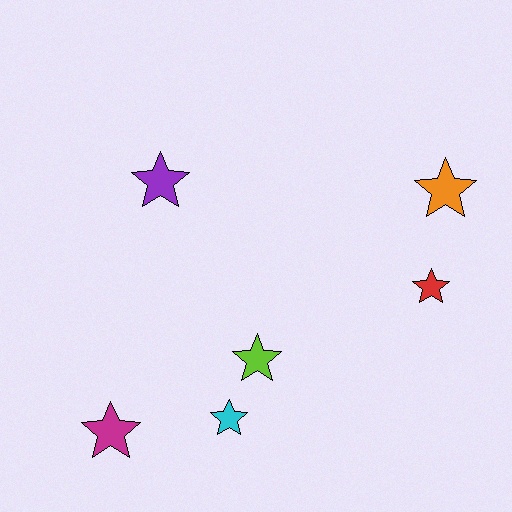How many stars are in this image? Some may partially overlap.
There are 6 stars.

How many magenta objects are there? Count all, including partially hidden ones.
There is 1 magenta object.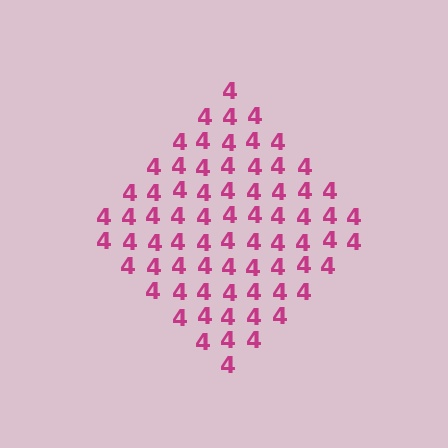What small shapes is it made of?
It is made of small digit 4's.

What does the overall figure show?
The overall figure shows a diamond.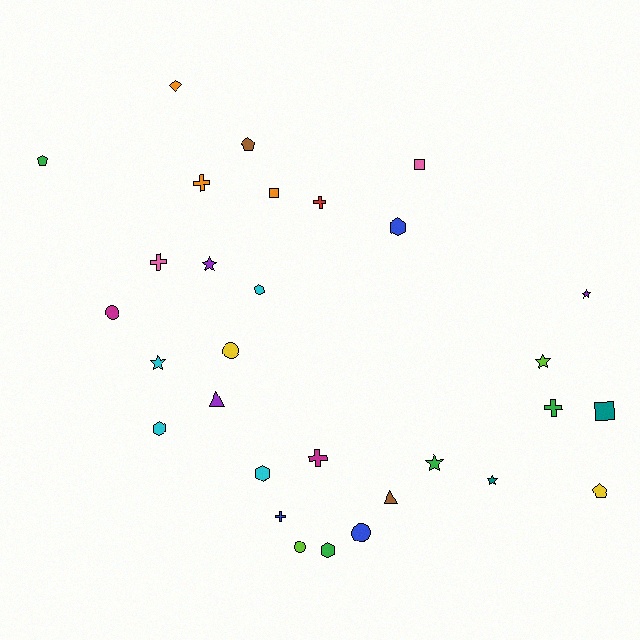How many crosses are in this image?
There are 6 crosses.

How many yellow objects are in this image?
There are 2 yellow objects.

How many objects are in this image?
There are 30 objects.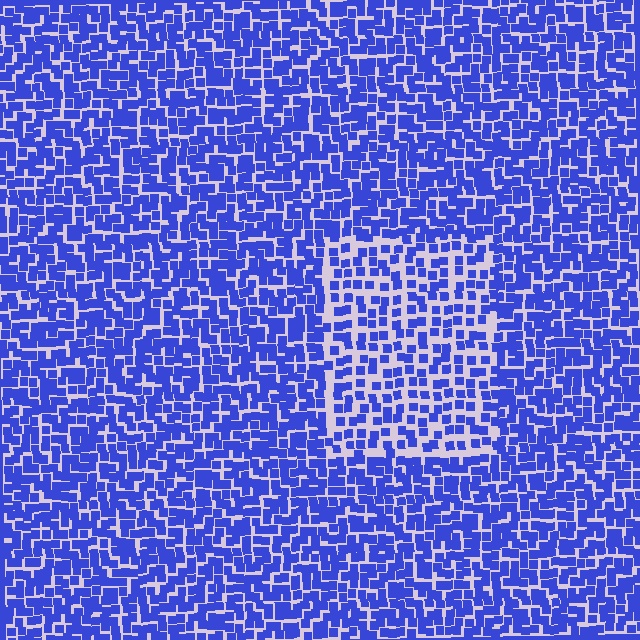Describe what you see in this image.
The image contains small blue elements arranged at two different densities. A rectangle-shaped region is visible where the elements are less densely packed than the surrounding area.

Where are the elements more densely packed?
The elements are more densely packed outside the rectangle boundary.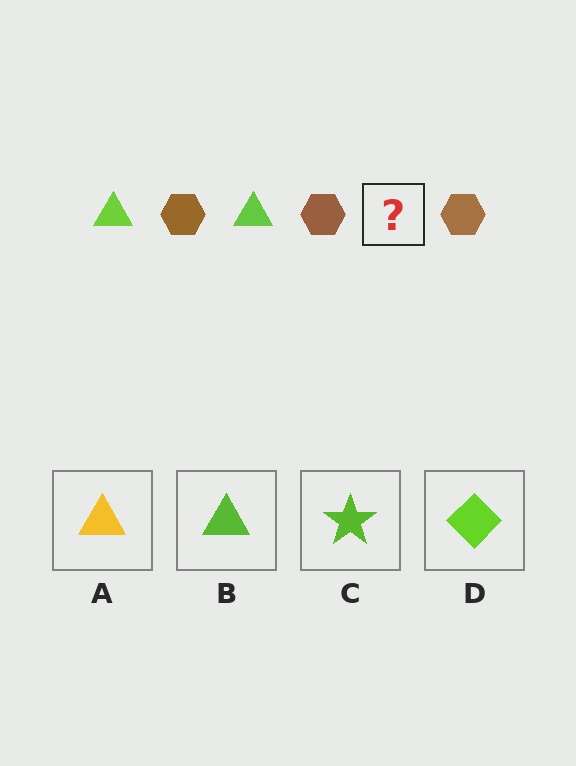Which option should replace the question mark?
Option B.